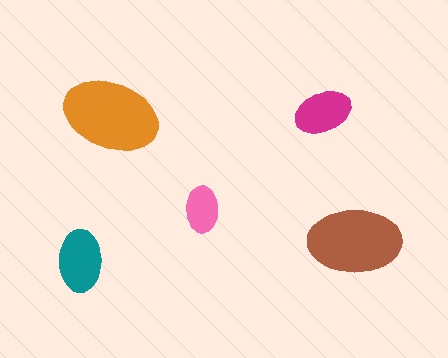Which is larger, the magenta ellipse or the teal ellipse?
The teal one.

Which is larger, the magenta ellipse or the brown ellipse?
The brown one.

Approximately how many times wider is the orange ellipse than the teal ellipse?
About 1.5 times wider.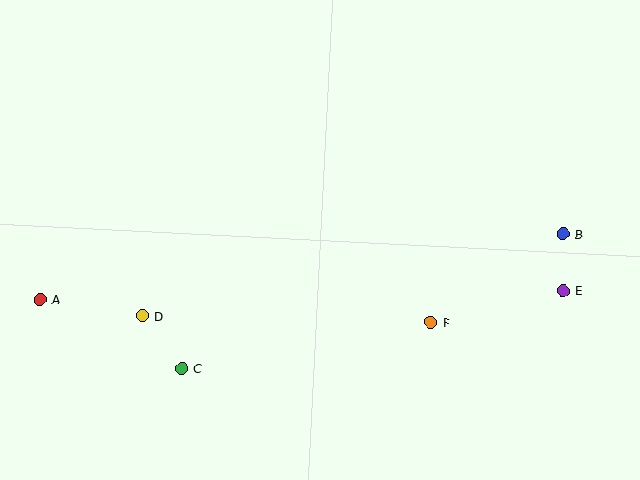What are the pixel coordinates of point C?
Point C is at (182, 368).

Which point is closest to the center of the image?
Point F at (431, 323) is closest to the center.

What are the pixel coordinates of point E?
Point E is at (563, 291).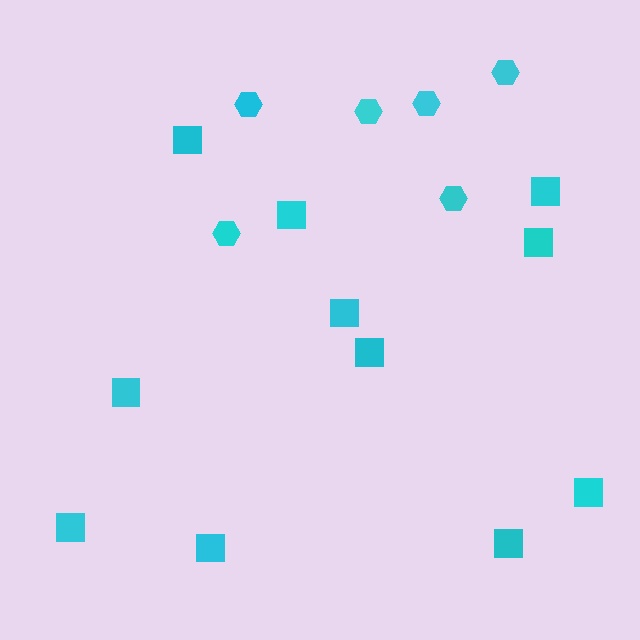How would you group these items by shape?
There are 2 groups: one group of hexagons (6) and one group of squares (11).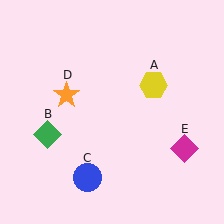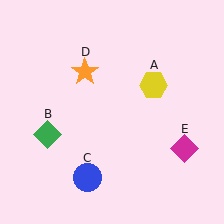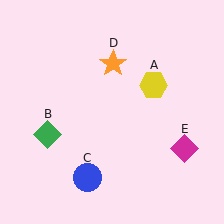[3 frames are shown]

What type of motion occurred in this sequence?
The orange star (object D) rotated clockwise around the center of the scene.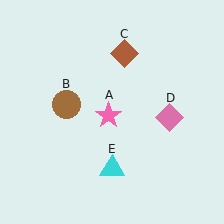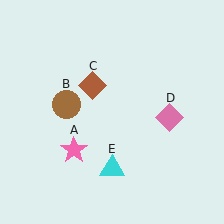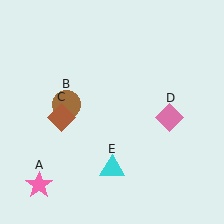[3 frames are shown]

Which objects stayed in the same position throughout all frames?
Brown circle (object B) and pink diamond (object D) and cyan triangle (object E) remained stationary.